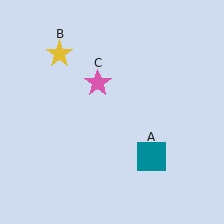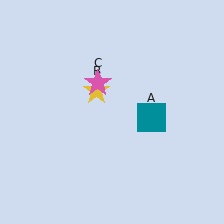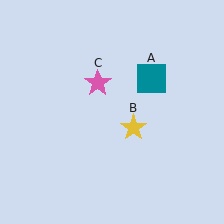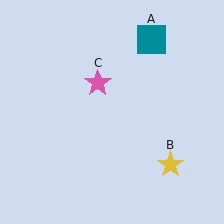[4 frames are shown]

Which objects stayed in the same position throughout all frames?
Pink star (object C) remained stationary.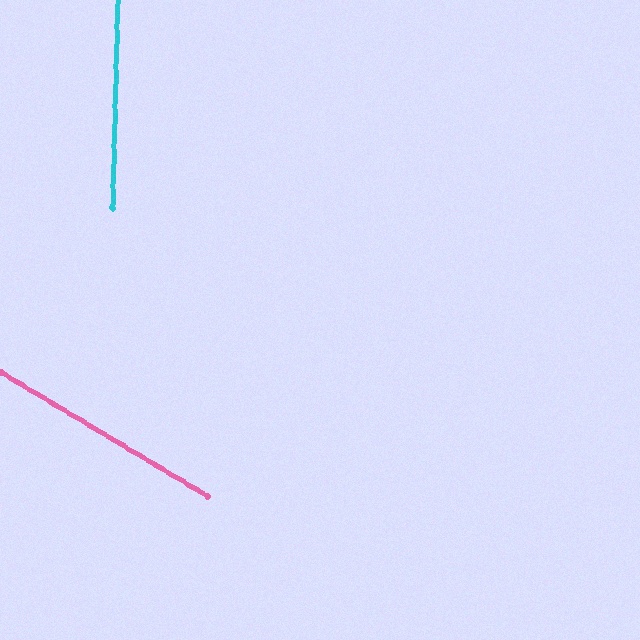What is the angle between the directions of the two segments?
Approximately 61 degrees.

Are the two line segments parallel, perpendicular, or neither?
Neither parallel nor perpendicular — they differ by about 61°.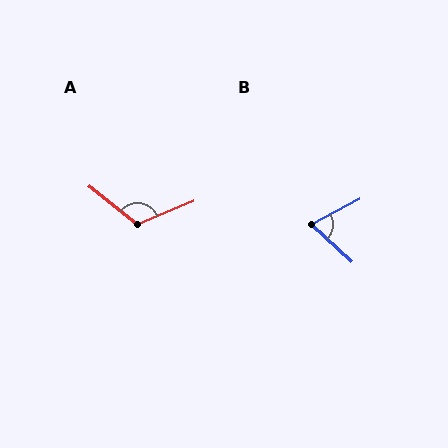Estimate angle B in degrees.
Approximately 70 degrees.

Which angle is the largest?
A, at approximately 119 degrees.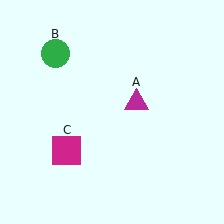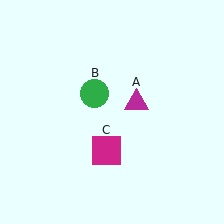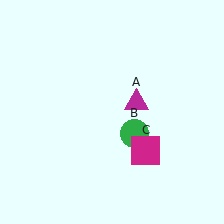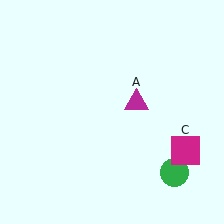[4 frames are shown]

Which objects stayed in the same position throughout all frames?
Magenta triangle (object A) remained stationary.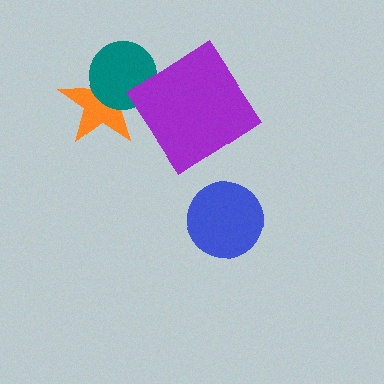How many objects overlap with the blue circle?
0 objects overlap with the blue circle.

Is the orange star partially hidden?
Yes, it is partially covered by another shape.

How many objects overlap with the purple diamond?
0 objects overlap with the purple diamond.